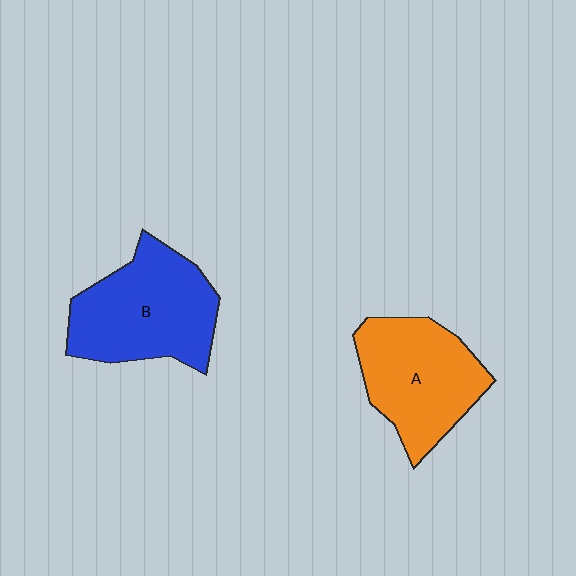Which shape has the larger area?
Shape B (blue).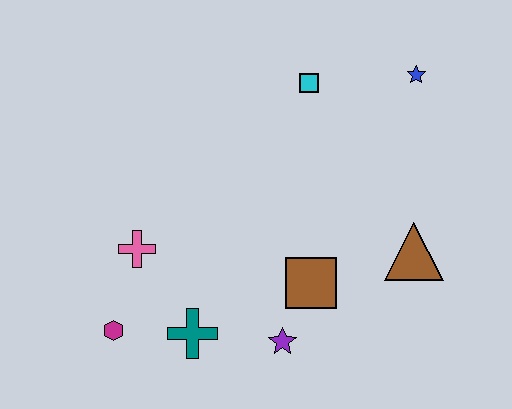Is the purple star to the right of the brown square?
No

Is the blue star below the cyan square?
No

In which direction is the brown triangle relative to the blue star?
The brown triangle is below the blue star.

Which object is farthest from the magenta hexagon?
The blue star is farthest from the magenta hexagon.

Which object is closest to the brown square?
The purple star is closest to the brown square.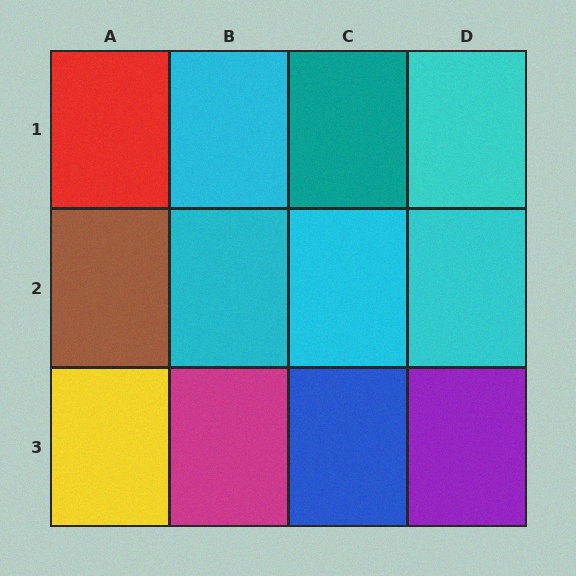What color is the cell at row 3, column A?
Yellow.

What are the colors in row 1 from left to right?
Red, cyan, teal, cyan.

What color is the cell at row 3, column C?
Blue.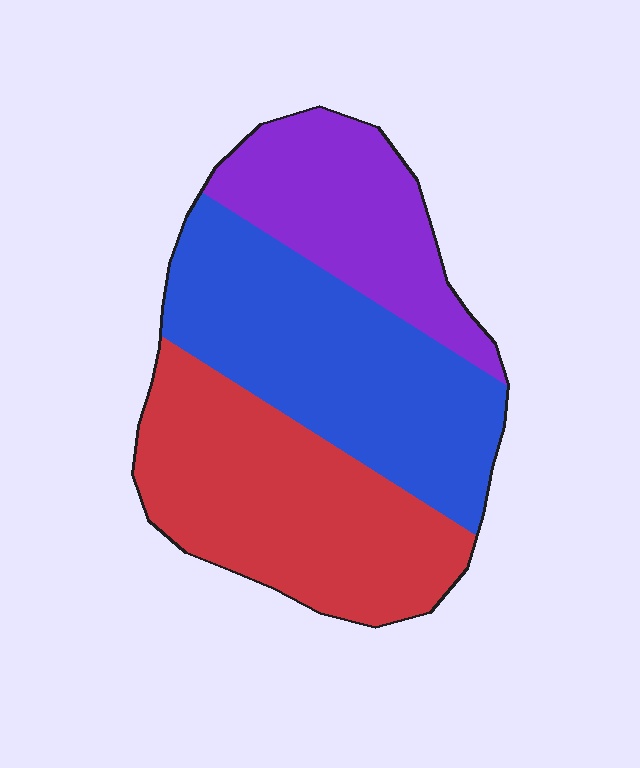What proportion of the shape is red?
Red covers roughly 40% of the shape.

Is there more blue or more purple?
Blue.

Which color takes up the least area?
Purple, at roughly 25%.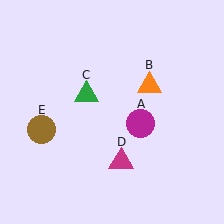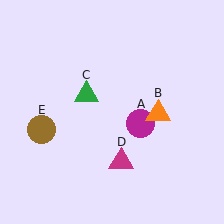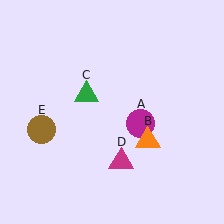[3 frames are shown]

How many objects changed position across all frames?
1 object changed position: orange triangle (object B).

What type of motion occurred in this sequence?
The orange triangle (object B) rotated clockwise around the center of the scene.